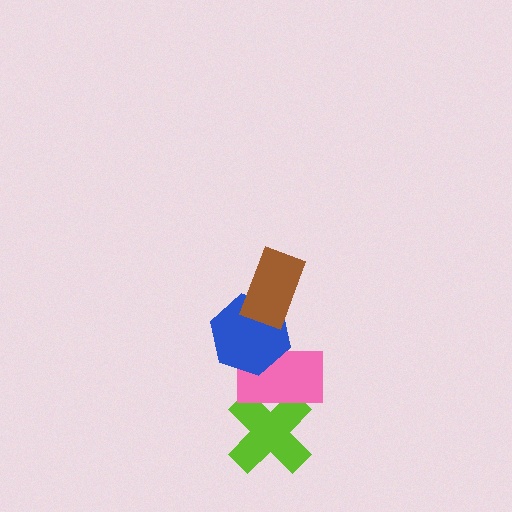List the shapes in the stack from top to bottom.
From top to bottom: the brown rectangle, the blue hexagon, the pink rectangle, the lime cross.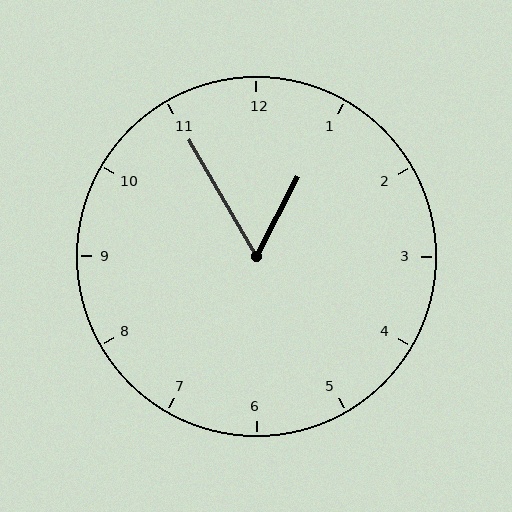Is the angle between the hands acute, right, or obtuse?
It is acute.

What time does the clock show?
12:55.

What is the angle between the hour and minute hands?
Approximately 58 degrees.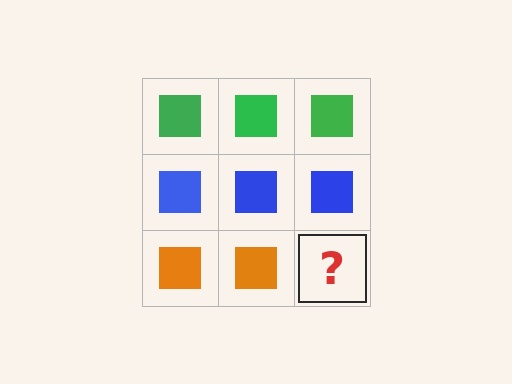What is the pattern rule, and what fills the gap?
The rule is that each row has a consistent color. The gap should be filled with an orange square.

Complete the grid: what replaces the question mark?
The question mark should be replaced with an orange square.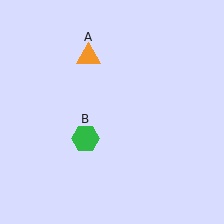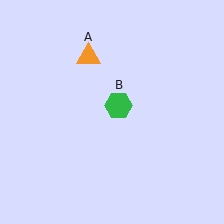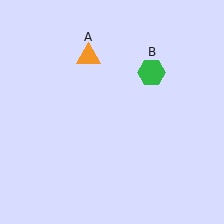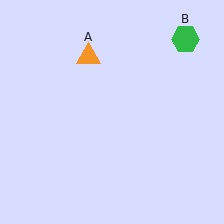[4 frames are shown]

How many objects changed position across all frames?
1 object changed position: green hexagon (object B).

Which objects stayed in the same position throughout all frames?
Orange triangle (object A) remained stationary.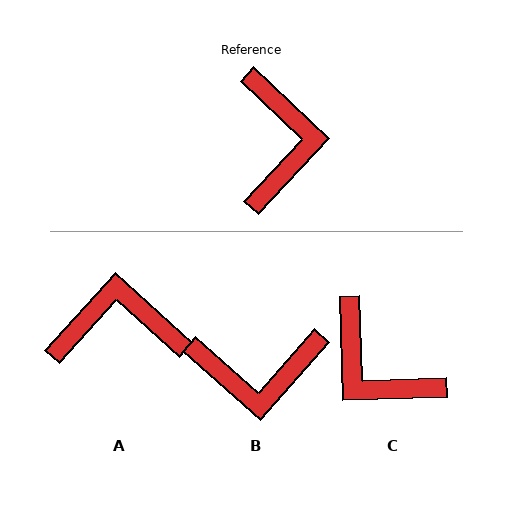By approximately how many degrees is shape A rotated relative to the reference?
Approximately 91 degrees counter-clockwise.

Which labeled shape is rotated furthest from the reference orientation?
C, about 135 degrees away.